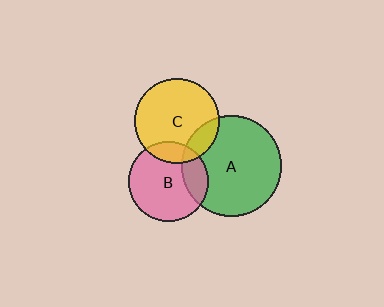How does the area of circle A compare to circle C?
Approximately 1.4 times.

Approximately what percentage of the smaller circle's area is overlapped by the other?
Approximately 20%.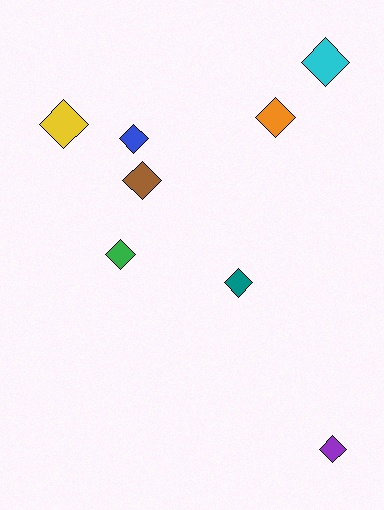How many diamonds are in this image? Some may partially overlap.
There are 8 diamonds.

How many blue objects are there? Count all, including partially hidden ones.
There is 1 blue object.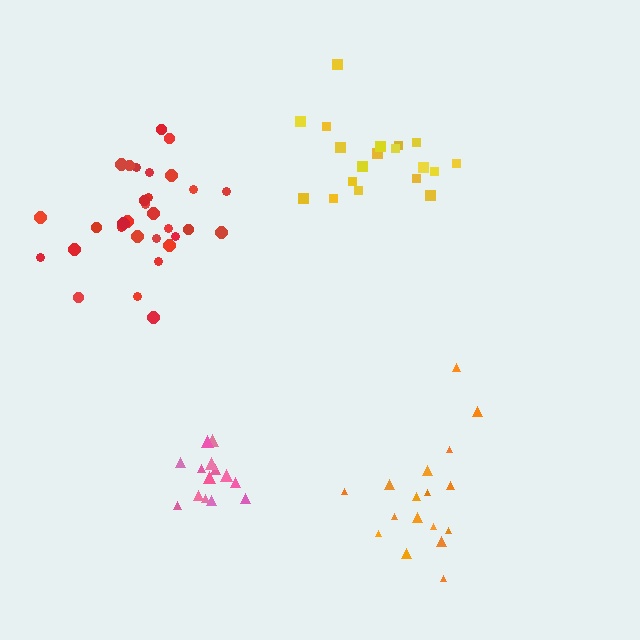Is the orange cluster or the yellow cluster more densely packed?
Yellow.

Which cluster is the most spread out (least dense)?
Orange.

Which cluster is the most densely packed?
Pink.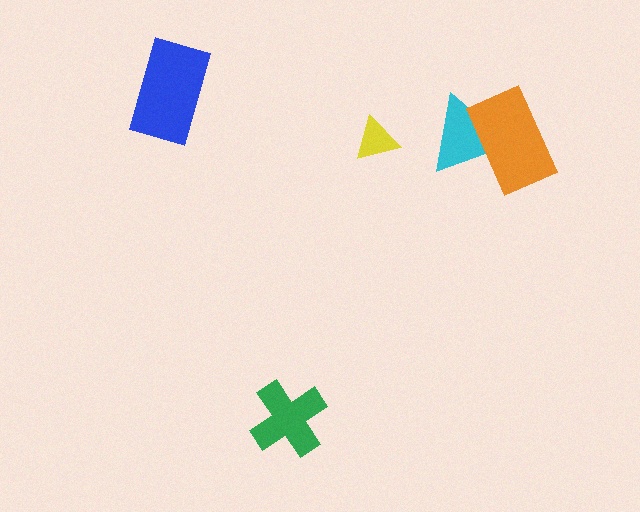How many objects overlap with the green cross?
0 objects overlap with the green cross.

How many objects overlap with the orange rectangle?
1 object overlaps with the orange rectangle.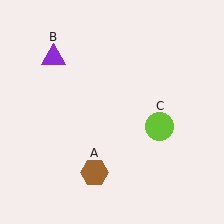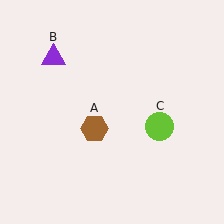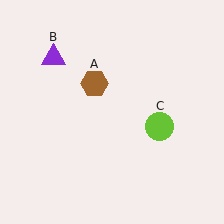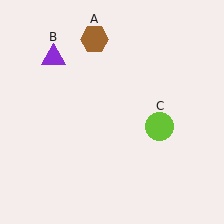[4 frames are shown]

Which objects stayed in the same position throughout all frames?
Purple triangle (object B) and lime circle (object C) remained stationary.